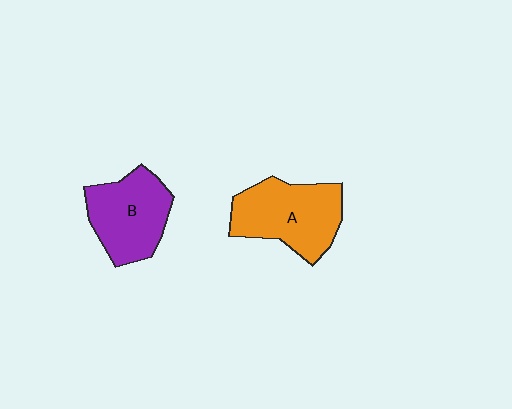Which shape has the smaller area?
Shape B (purple).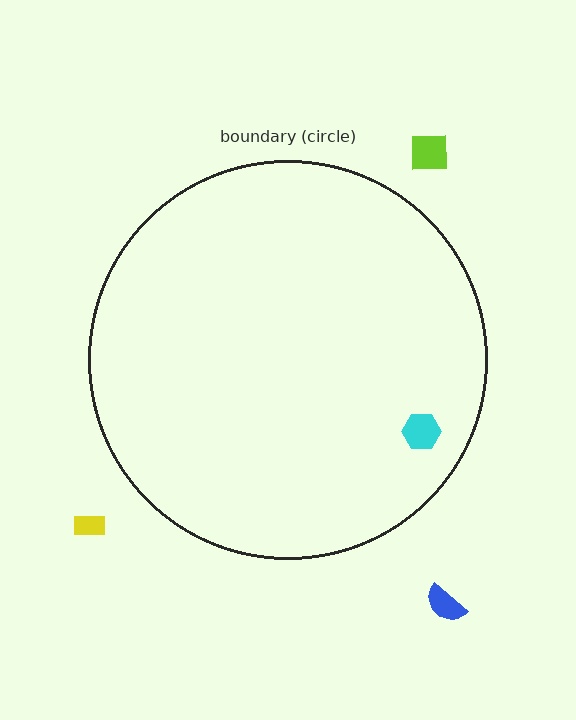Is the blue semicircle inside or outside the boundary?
Outside.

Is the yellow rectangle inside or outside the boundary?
Outside.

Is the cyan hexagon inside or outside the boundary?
Inside.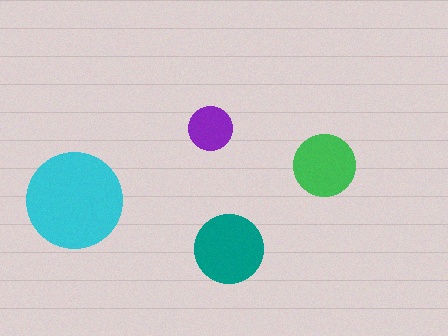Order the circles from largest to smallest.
the cyan one, the teal one, the green one, the purple one.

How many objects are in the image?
There are 4 objects in the image.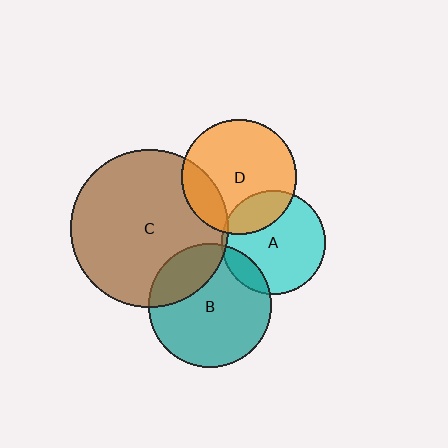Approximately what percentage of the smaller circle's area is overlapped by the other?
Approximately 25%.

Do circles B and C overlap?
Yes.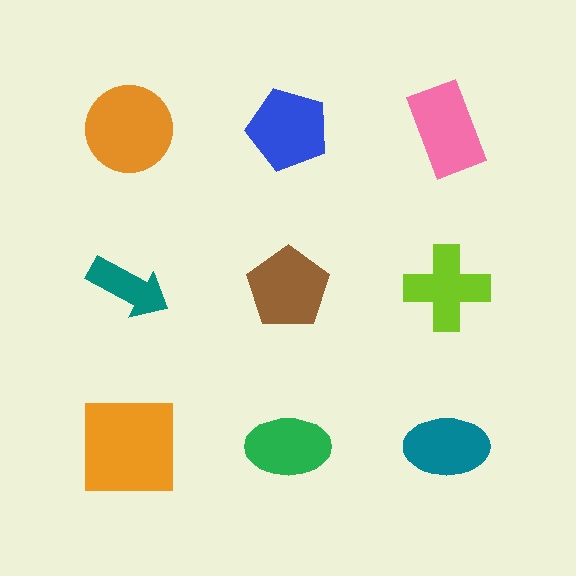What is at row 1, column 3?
A pink rectangle.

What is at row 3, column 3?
A teal ellipse.